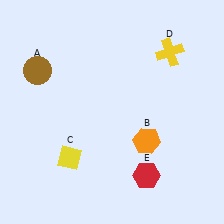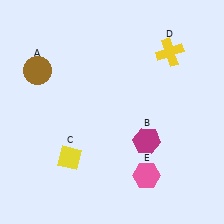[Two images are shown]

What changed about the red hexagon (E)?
In Image 1, E is red. In Image 2, it changed to pink.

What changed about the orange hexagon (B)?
In Image 1, B is orange. In Image 2, it changed to magenta.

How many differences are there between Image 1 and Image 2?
There are 2 differences between the two images.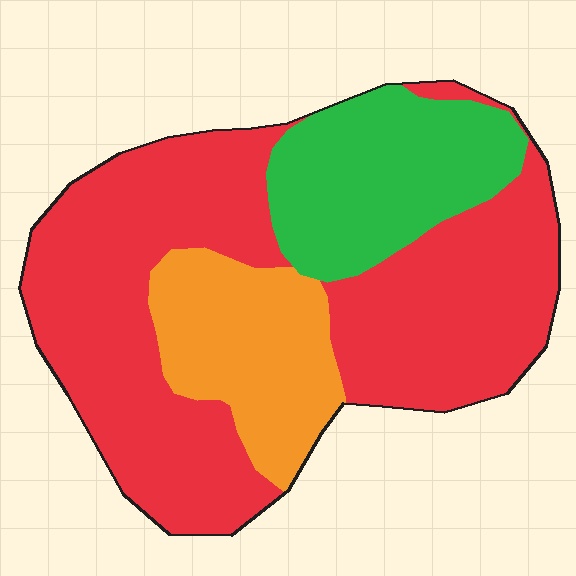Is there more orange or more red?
Red.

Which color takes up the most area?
Red, at roughly 60%.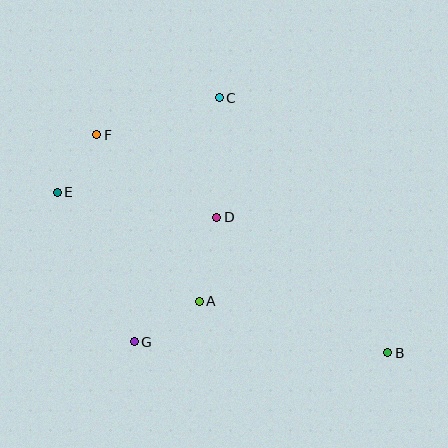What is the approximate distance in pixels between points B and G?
The distance between B and G is approximately 254 pixels.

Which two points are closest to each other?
Points E and F are closest to each other.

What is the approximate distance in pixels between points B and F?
The distance between B and F is approximately 364 pixels.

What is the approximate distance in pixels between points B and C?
The distance between B and C is approximately 305 pixels.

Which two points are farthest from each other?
Points B and E are farthest from each other.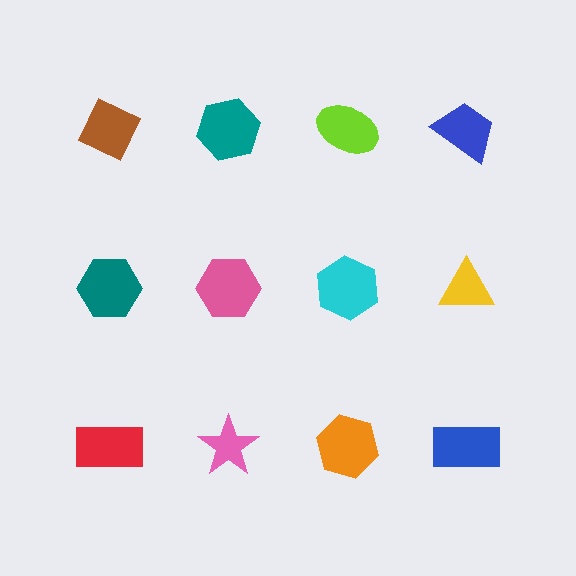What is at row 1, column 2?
A teal hexagon.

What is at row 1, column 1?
A brown diamond.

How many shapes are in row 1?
4 shapes.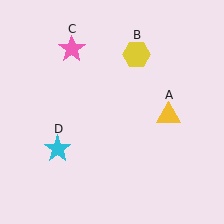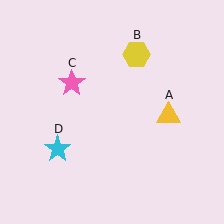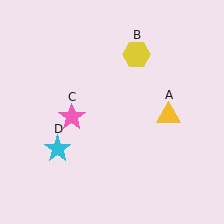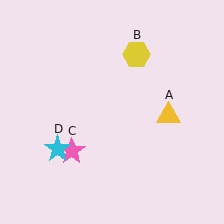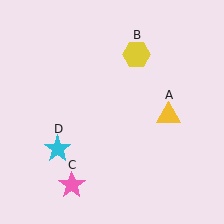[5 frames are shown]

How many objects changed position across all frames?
1 object changed position: pink star (object C).